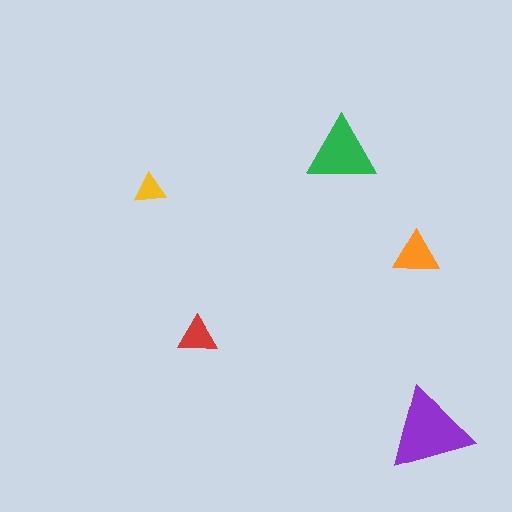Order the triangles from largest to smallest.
the purple one, the green one, the orange one, the red one, the yellow one.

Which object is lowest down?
The purple triangle is bottommost.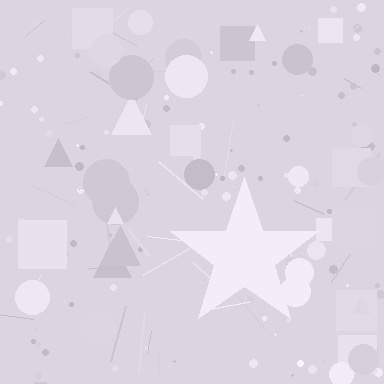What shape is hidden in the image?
A star is hidden in the image.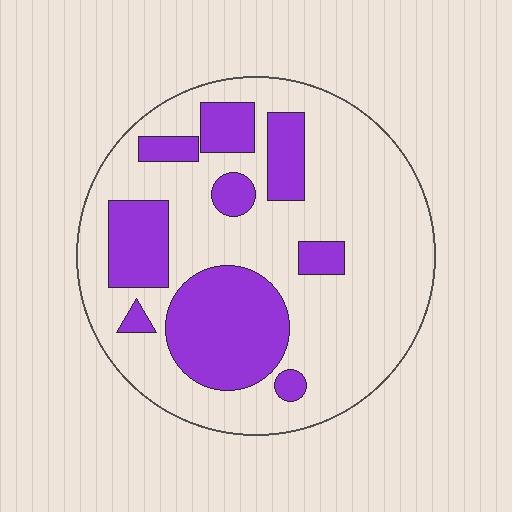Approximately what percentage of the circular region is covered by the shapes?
Approximately 30%.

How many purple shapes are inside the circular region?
9.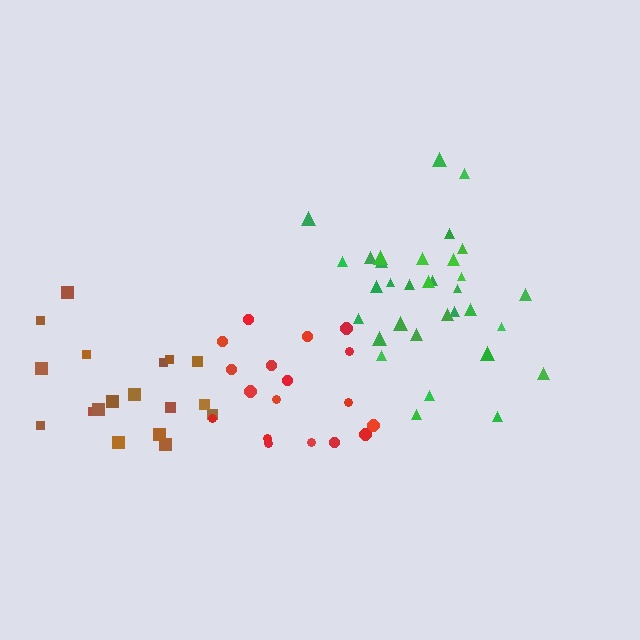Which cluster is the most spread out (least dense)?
Brown.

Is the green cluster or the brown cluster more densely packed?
Green.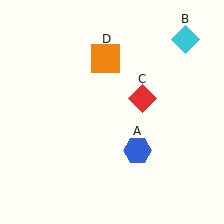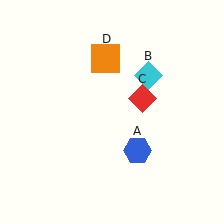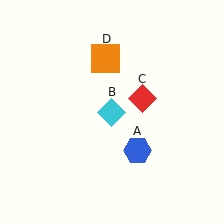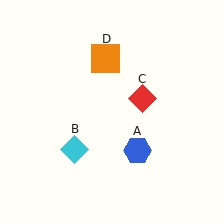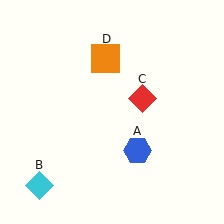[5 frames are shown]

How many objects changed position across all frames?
1 object changed position: cyan diamond (object B).